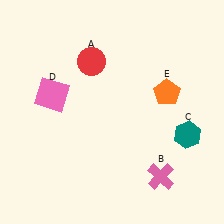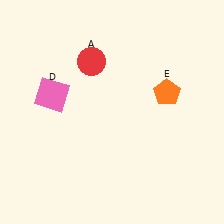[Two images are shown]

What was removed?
The teal hexagon (C), the pink cross (B) were removed in Image 2.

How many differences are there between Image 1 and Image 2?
There are 2 differences between the two images.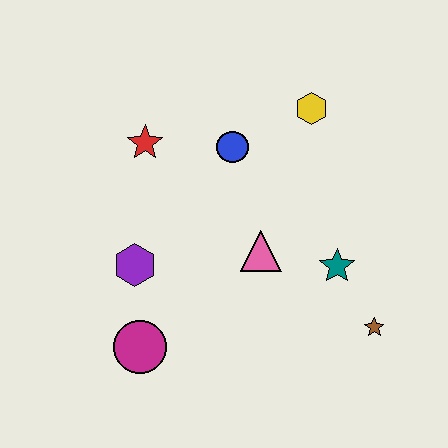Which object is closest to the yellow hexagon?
The blue circle is closest to the yellow hexagon.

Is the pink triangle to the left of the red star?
No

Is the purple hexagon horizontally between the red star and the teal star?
No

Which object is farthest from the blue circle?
The brown star is farthest from the blue circle.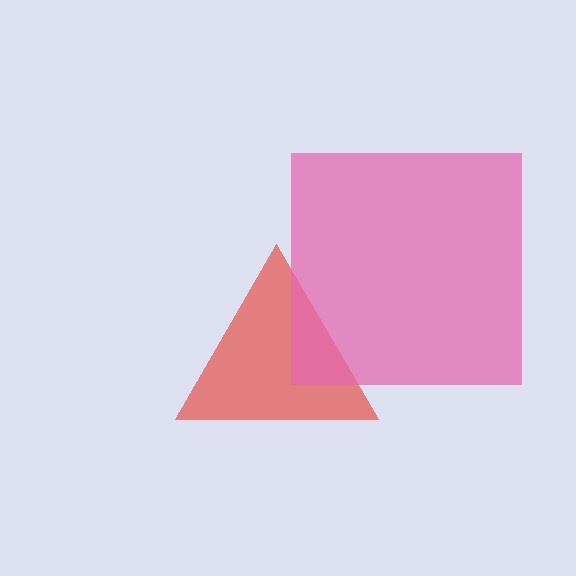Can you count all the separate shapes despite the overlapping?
Yes, there are 2 separate shapes.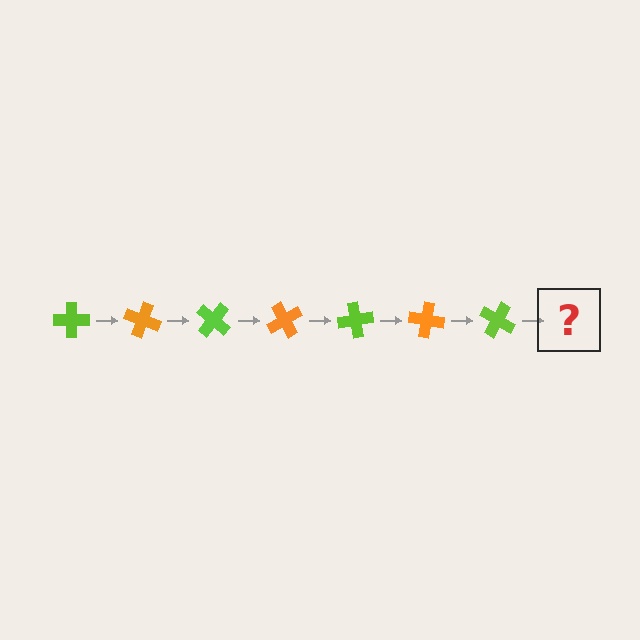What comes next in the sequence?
The next element should be an orange cross, rotated 140 degrees from the start.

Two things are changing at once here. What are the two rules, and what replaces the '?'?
The two rules are that it rotates 20 degrees each step and the color cycles through lime and orange. The '?' should be an orange cross, rotated 140 degrees from the start.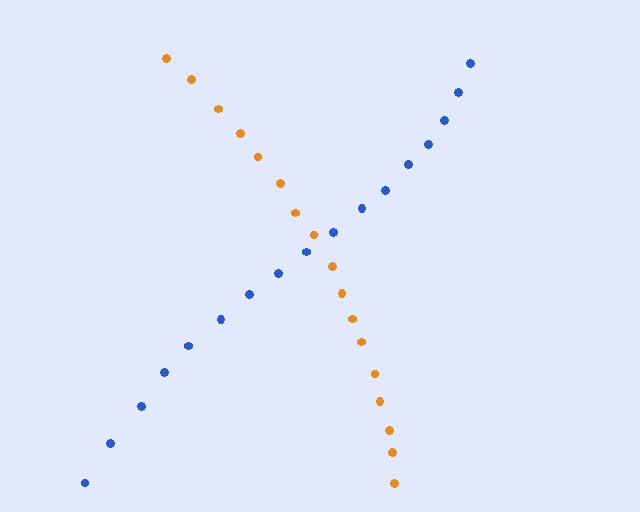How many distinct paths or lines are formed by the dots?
There are 2 distinct paths.